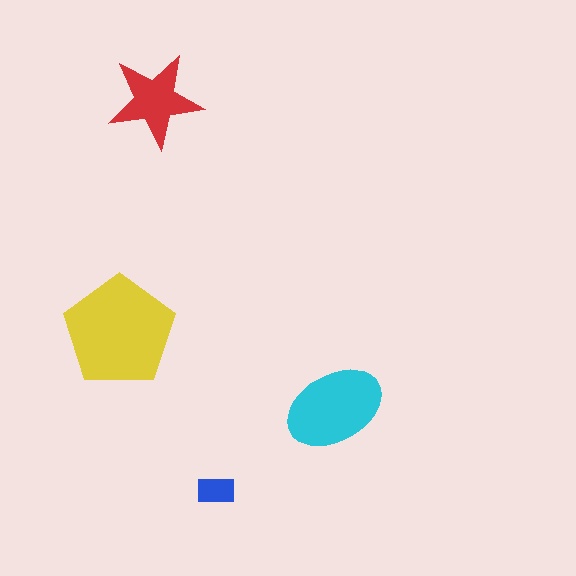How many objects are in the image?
There are 4 objects in the image.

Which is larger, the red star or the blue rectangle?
The red star.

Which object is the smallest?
The blue rectangle.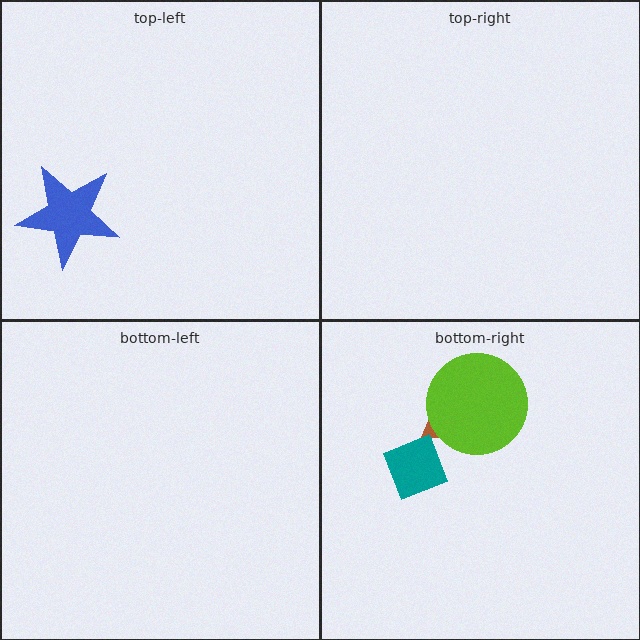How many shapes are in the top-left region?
1.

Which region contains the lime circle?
The bottom-right region.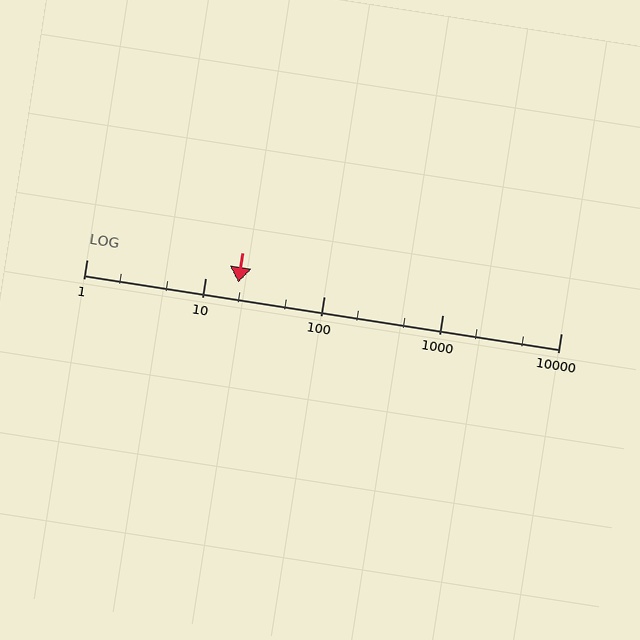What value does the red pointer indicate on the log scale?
The pointer indicates approximately 19.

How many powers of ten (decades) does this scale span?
The scale spans 4 decades, from 1 to 10000.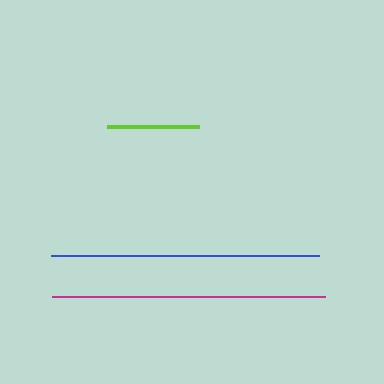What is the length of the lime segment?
The lime segment is approximately 92 pixels long.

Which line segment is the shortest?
The lime line is the shortest at approximately 92 pixels.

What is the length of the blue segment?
The blue segment is approximately 268 pixels long.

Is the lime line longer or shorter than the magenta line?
The magenta line is longer than the lime line.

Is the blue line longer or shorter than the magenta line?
The magenta line is longer than the blue line.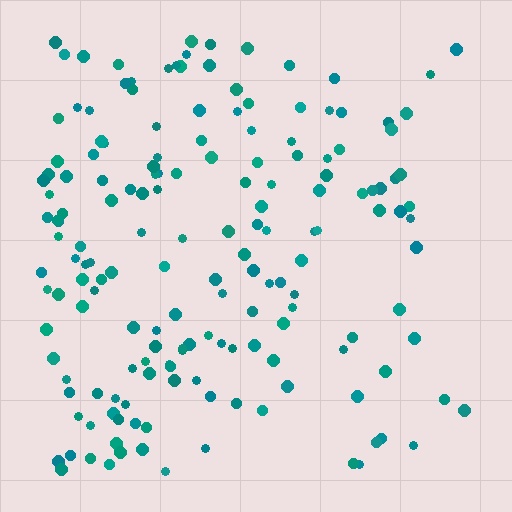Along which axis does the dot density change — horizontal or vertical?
Horizontal.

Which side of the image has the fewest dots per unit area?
The right.